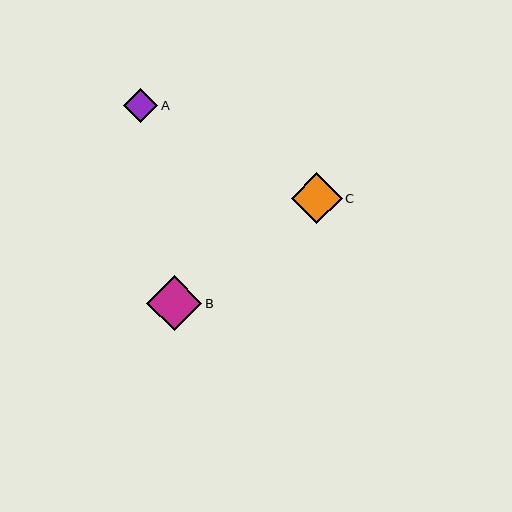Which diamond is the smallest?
Diamond A is the smallest with a size of approximately 35 pixels.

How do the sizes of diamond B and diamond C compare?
Diamond B and diamond C are approximately the same size.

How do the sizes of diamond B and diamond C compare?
Diamond B and diamond C are approximately the same size.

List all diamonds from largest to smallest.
From largest to smallest: B, C, A.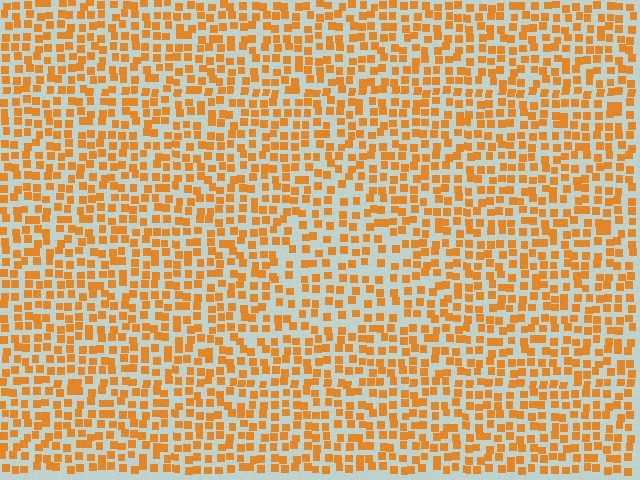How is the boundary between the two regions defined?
The boundary is defined by a change in element density (approximately 1.4x ratio). All elements are the same color, size, and shape.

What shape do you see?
I see a triangle.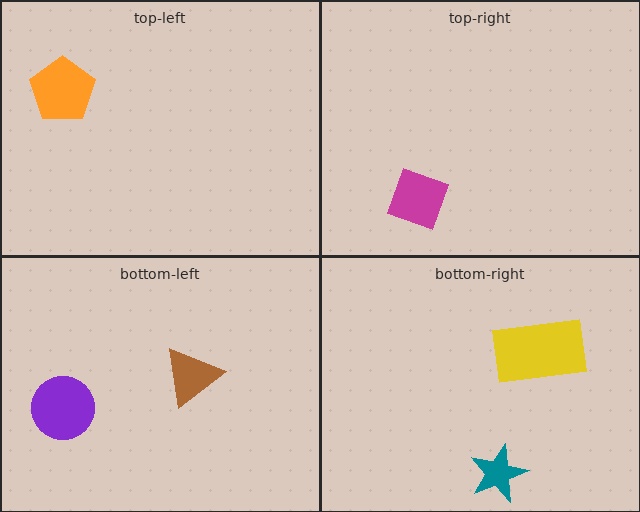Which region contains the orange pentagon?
The top-left region.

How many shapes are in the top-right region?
1.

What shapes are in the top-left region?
The orange pentagon.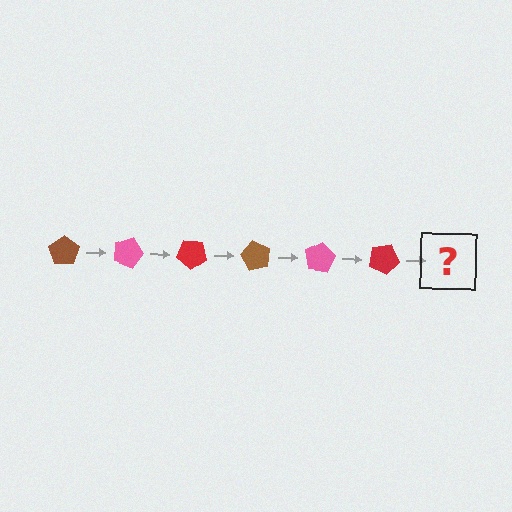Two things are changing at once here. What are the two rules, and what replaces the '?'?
The two rules are that it rotates 20 degrees each step and the color cycles through brown, pink, and red. The '?' should be a brown pentagon, rotated 120 degrees from the start.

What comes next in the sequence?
The next element should be a brown pentagon, rotated 120 degrees from the start.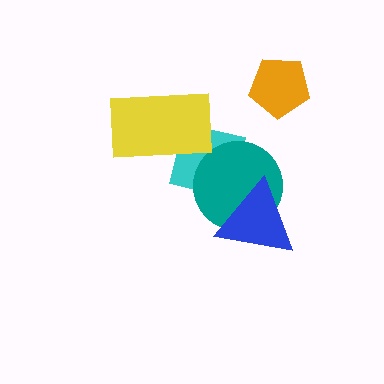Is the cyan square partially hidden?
Yes, it is partially covered by another shape.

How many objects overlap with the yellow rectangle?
1 object overlaps with the yellow rectangle.